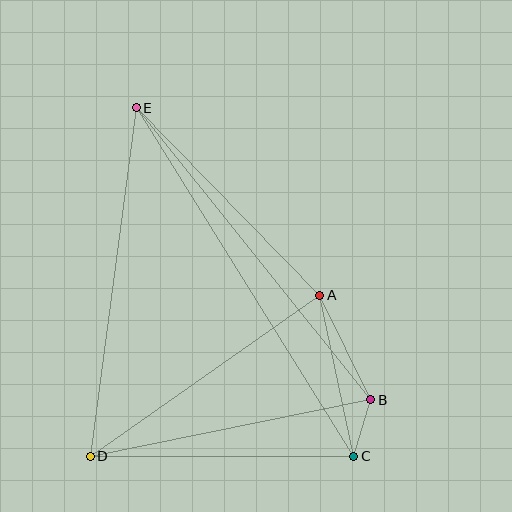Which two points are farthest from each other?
Points C and E are farthest from each other.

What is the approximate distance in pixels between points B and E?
The distance between B and E is approximately 375 pixels.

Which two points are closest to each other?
Points B and C are closest to each other.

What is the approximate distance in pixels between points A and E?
The distance between A and E is approximately 263 pixels.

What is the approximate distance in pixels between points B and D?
The distance between B and D is approximately 286 pixels.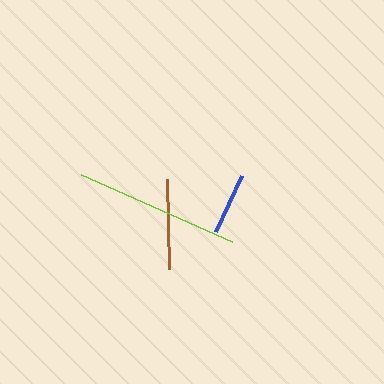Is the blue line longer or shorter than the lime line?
The lime line is longer than the blue line.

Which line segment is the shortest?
The blue line is the shortest at approximately 62 pixels.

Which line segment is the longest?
The lime line is the longest at approximately 165 pixels.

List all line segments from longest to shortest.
From longest to shortest: lime, brown, blue.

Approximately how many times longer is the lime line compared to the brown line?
The lime line is approximately 1.8 times the length of the brown line.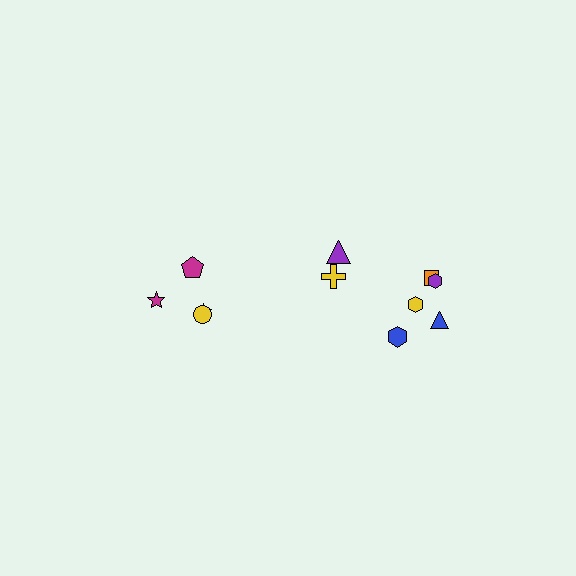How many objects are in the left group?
There are 5 objects.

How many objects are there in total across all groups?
There are 12 objects.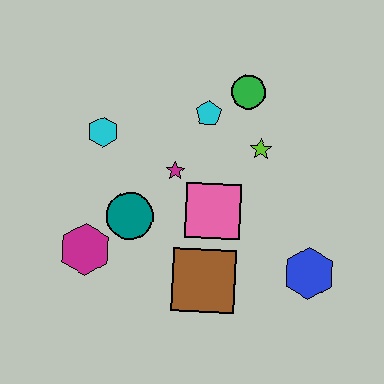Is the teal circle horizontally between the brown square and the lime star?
No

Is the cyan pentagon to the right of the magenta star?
Yes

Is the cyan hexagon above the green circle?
No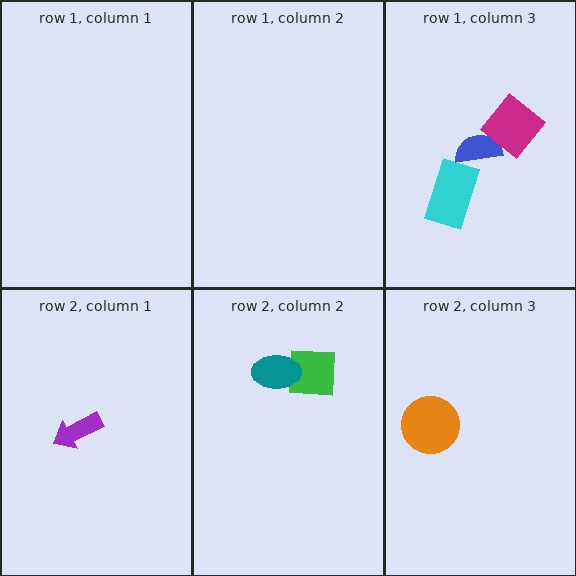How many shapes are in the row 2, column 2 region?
2.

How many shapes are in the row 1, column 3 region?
3.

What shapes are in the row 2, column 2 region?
The green square, the teal ellipse.